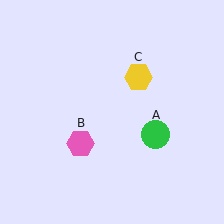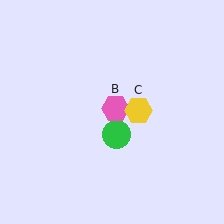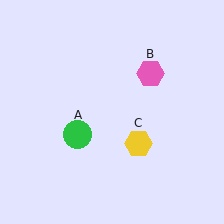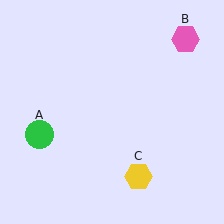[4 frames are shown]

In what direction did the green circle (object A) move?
The green circle (object A) moved left.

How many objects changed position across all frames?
3 objects changed position: green circle (object A), pink hexagon (object B), yellow hexagon (object C).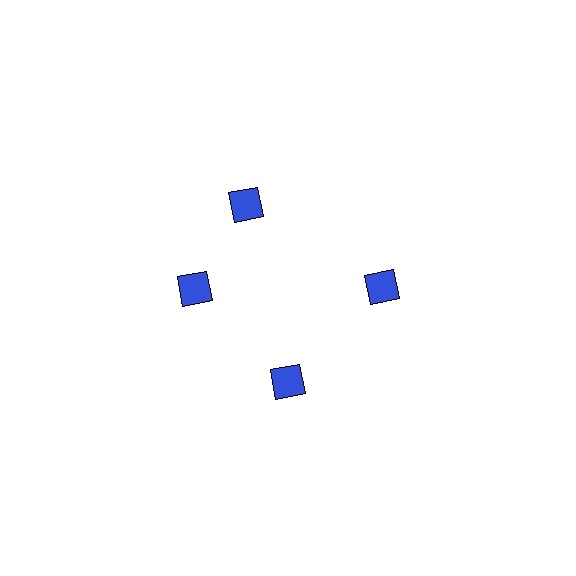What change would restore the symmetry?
The symmetry would be restored by rotating it back into even spacing with its neighbors so that all 4 squares sit at equal angles and equal distance from the center.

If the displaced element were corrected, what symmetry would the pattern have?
It would have 4-fold rotational symmetry — the pattern would map onto itself every 90 degrees.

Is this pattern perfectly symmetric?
No. The 4 blue squares are arranged in a ring, but one element near the 12 o'clock position is rotated out of alignment along the ring, breaking the 4-fold rotational symmetry.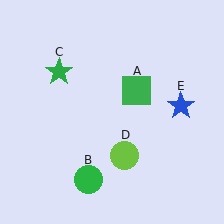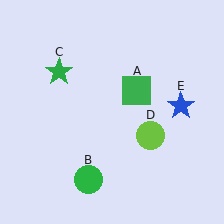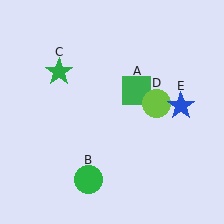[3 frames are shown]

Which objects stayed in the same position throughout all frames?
Green square (object A) and green circle (object B) and green star (object C) and blue star (object E) remained stationary.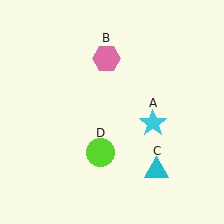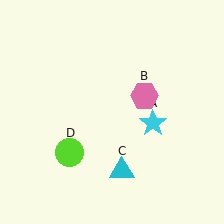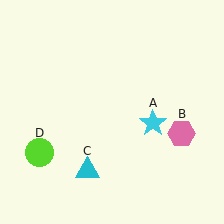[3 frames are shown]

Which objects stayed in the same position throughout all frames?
Cyan star (object A) remained stationary.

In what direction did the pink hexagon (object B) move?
The pink hexagon (object B) moved down and to the right.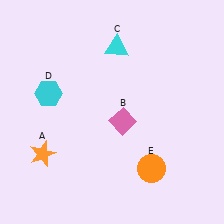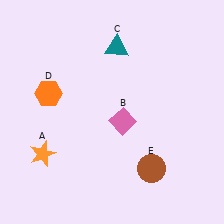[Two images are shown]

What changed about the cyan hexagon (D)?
In Image 1, D is cyan. In Image 2, it changed to orange.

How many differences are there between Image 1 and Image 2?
There are 3 differences between the two images.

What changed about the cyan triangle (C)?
In Image 1, C is cyan. In Image 2, it changed to teal.